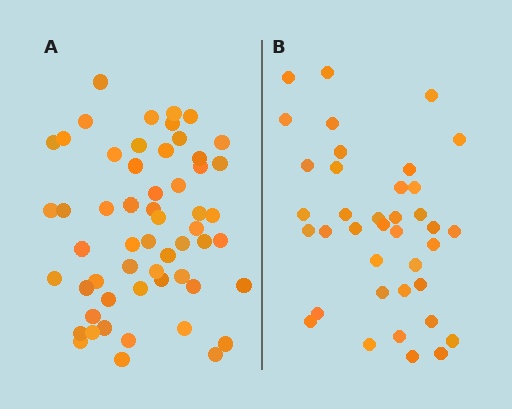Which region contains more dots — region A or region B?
Region A (the left region) has more dots.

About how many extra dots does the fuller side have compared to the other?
Region A has approximately 20 more dots than region B.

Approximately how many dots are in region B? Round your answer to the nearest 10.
About 40 dots. (The exact count is 38, which rounds to 40.)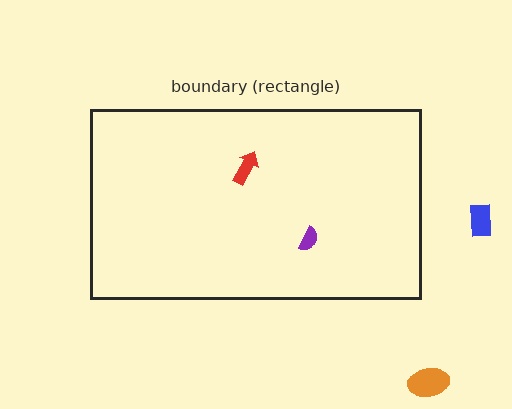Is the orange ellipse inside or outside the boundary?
Outside.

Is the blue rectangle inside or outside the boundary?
Outside.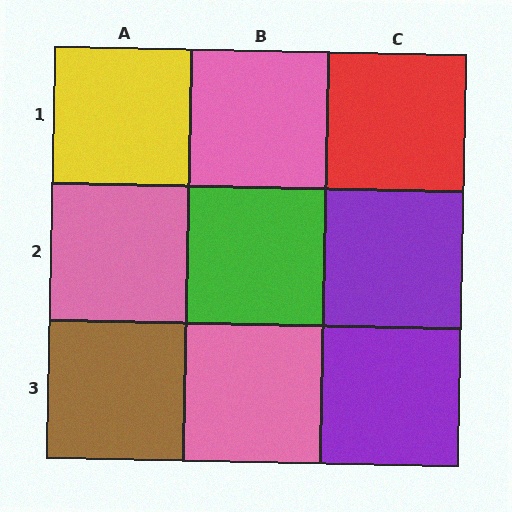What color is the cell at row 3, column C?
Purple.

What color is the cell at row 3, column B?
Pink.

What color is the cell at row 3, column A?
Brown.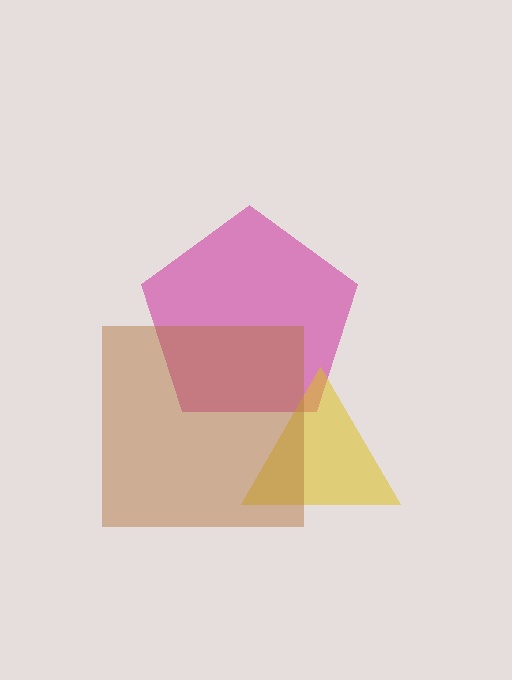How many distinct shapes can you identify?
There are 3 distinct shapes: a magenta pentagon, a yellow triangle, a brown square.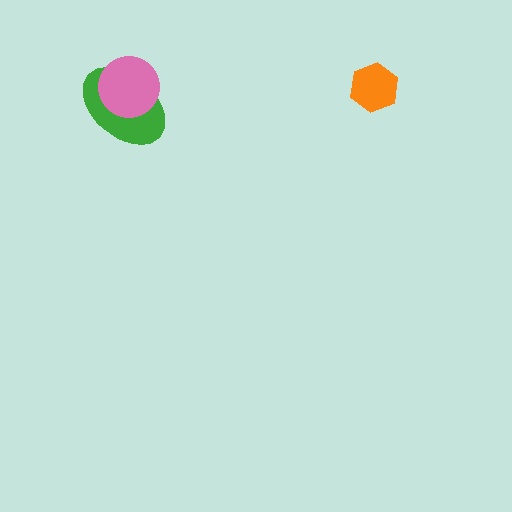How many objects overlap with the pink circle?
1 object overlaps with the pink circle.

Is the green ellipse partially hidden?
Yes, it is partially covered by another shape.